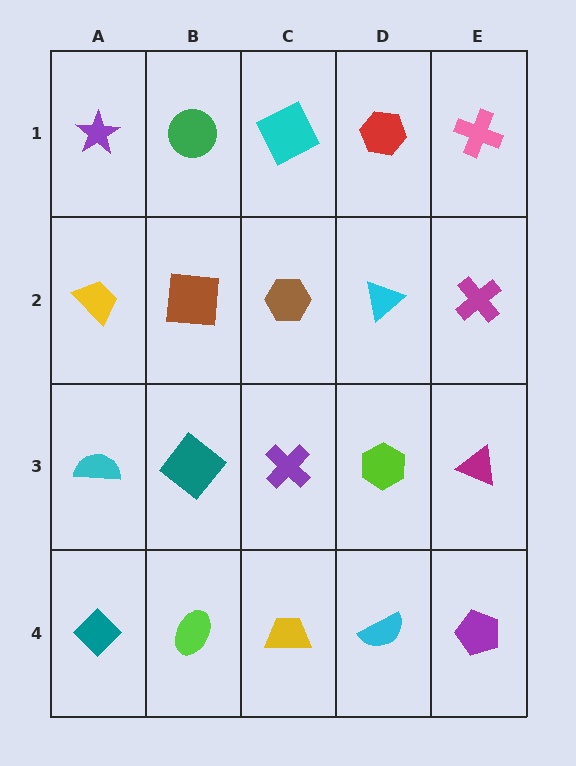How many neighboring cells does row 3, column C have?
4.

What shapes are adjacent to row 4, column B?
A teal diamond (row 3, column B), a teal diamond (row 4, column A), a yellow trapezoid (row 4, column C).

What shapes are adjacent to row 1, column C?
A brown hexagon (row 2, column C), a green circle (row 1, column B), a red hexagon (row 1, column D).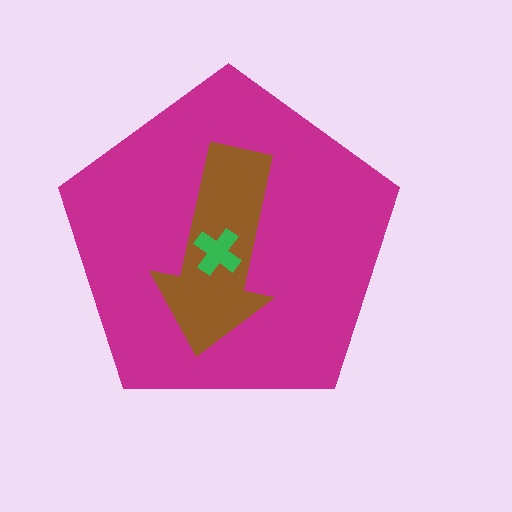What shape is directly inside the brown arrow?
The green cross.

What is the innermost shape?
The green cross.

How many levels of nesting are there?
3.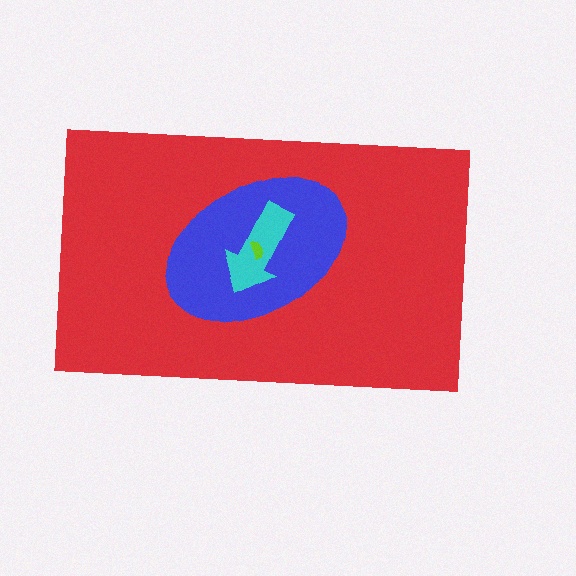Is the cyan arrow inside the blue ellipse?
Yes.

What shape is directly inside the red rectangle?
The blue ellipse.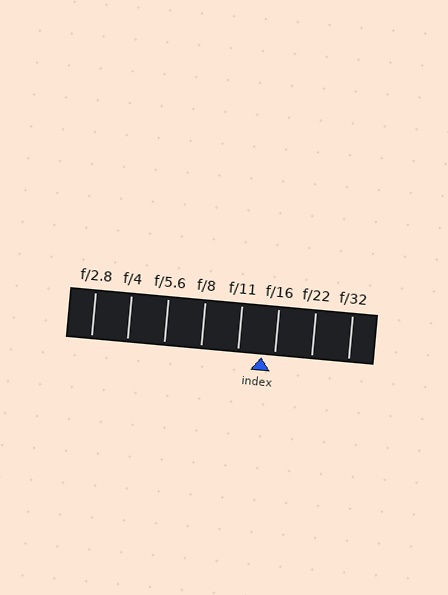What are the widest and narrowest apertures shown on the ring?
The widest aperture shown is f/2.8 and the narrowest is f/32.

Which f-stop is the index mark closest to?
The index mark is closest to f/16.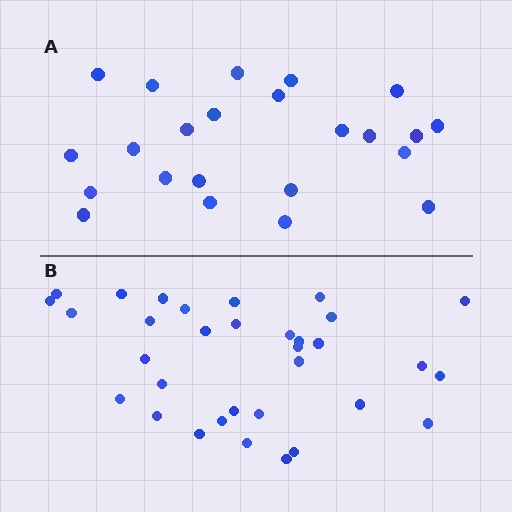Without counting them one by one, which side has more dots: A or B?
Region B (the bottom region) has more dots.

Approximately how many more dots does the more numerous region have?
Region B has roughly 10 or so more dots than region A.